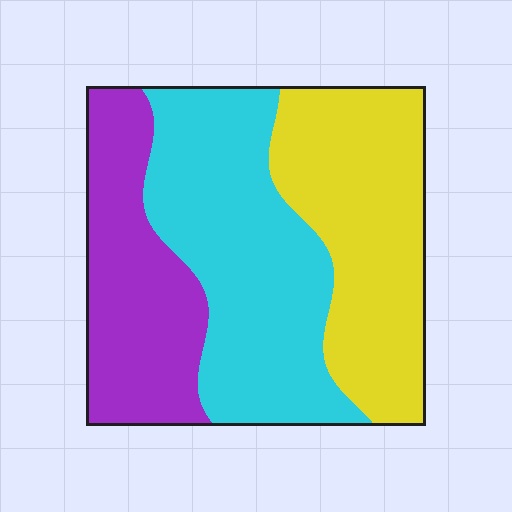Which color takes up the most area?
Cyan, at roughly 40%.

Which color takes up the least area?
Purple, at roughly 25%.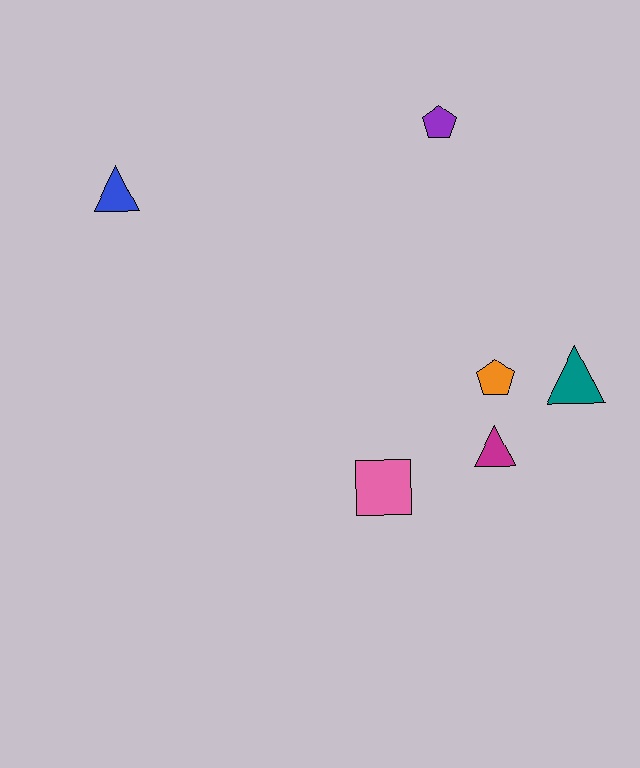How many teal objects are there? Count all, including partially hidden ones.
There is 1 teal object.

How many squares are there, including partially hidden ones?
There is 1 square.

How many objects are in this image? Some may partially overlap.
There are 6 objects.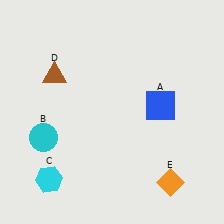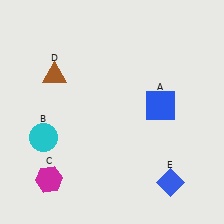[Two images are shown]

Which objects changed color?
C changed from cyan to magenta. E changed from orange to blue.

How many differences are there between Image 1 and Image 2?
There are 2 differences between the two images.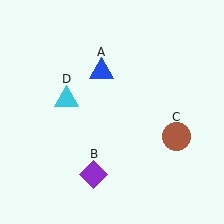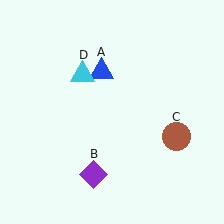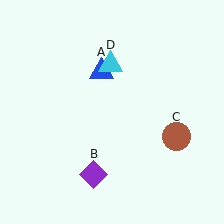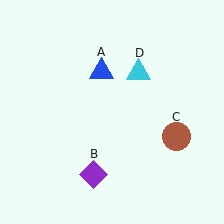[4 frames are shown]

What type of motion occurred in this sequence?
The cyan triangle (object D) rotated clockwise around the center of the scene.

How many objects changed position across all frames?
1 object changed position: cyan triangle (object D).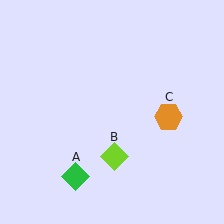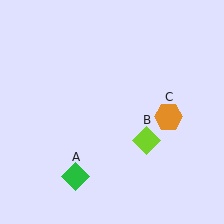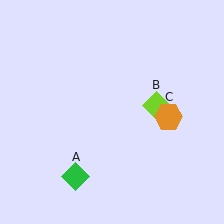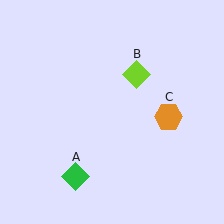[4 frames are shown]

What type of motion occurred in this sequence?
The lime diamond (object B) rotated counterclockwise around the center of the scene.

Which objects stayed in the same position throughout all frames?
Green diamond (object A) and orange hexagon (object C) remained stationary.